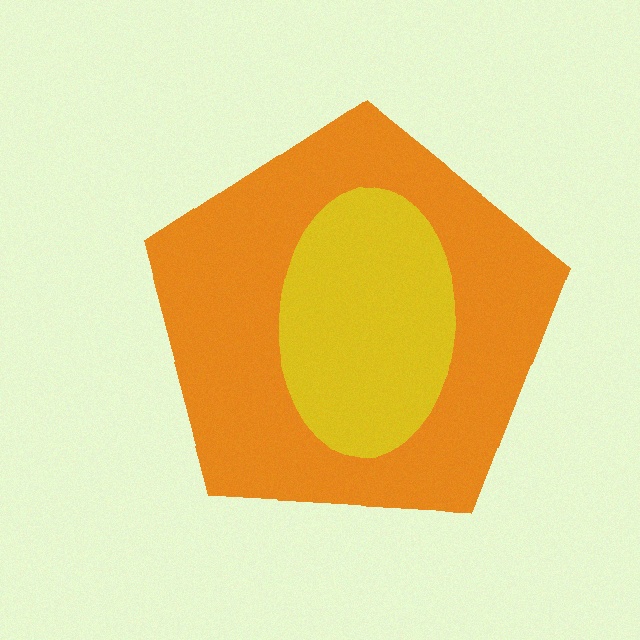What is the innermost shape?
The yellow ellipse.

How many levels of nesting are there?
2.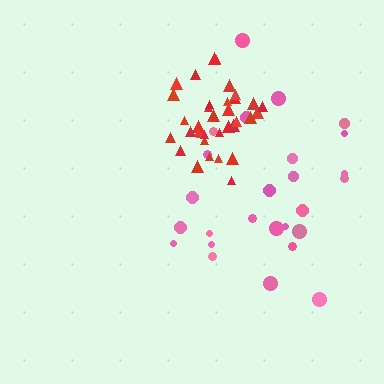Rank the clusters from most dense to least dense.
red, pink.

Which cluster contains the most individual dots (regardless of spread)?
Red (35).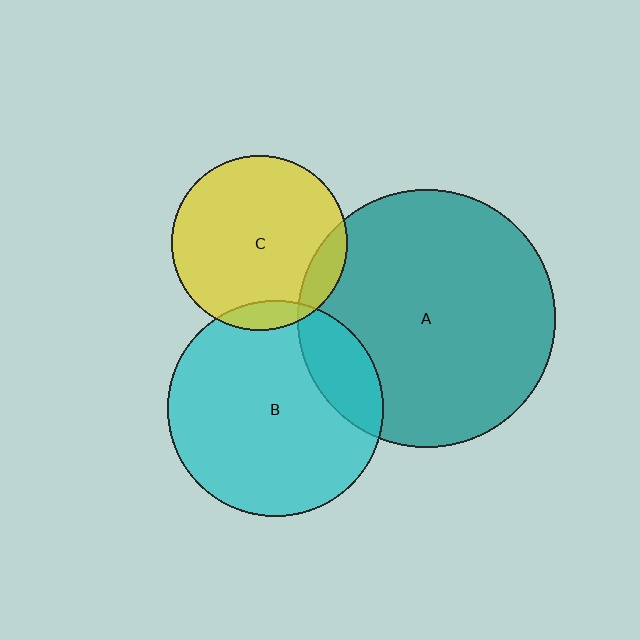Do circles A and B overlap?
Yes.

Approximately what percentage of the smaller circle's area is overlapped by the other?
Approximately 20%.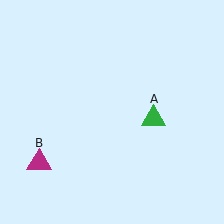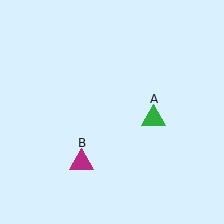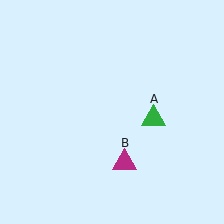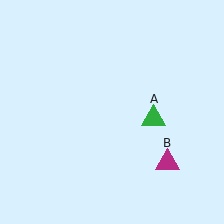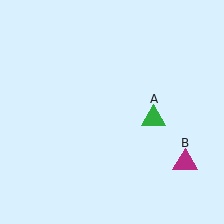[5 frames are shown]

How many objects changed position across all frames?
1 object changed position: magenta triangle (object B).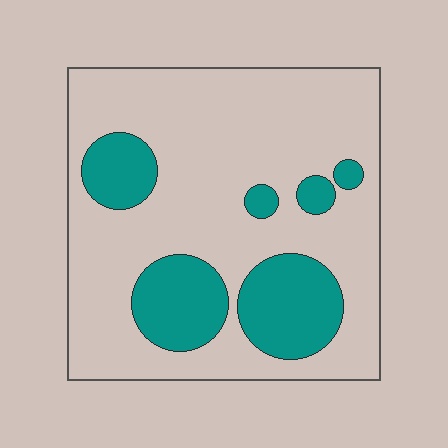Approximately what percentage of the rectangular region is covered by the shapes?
Approximately 25%.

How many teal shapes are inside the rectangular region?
6.